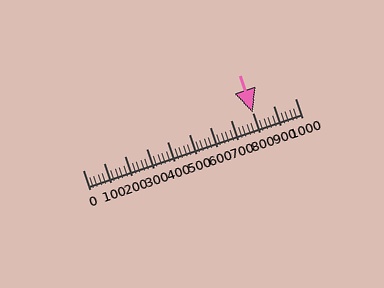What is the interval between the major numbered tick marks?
The major tick marks are spaced 100 units apart.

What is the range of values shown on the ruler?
The ruler shows values from 0 to 1000.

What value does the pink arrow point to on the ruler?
The pink arrow points to approximately 800.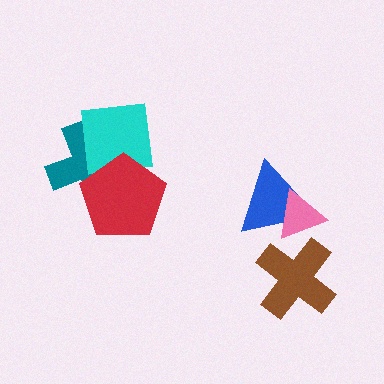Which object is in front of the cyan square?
The red pentagon is in front of the cyan square.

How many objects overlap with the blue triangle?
1 object overlaps with the blue triangle.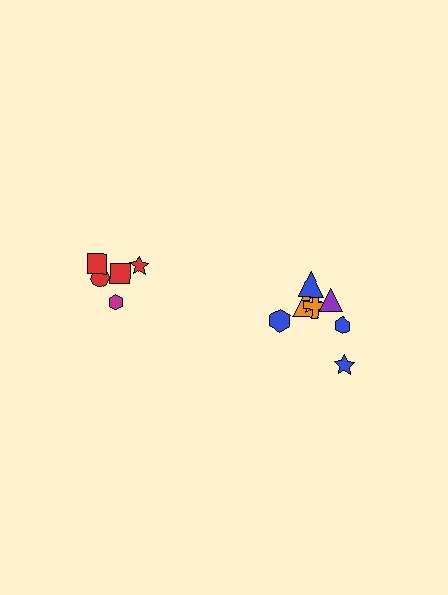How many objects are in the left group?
There are 5 objects.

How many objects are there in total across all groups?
There are 13 objects.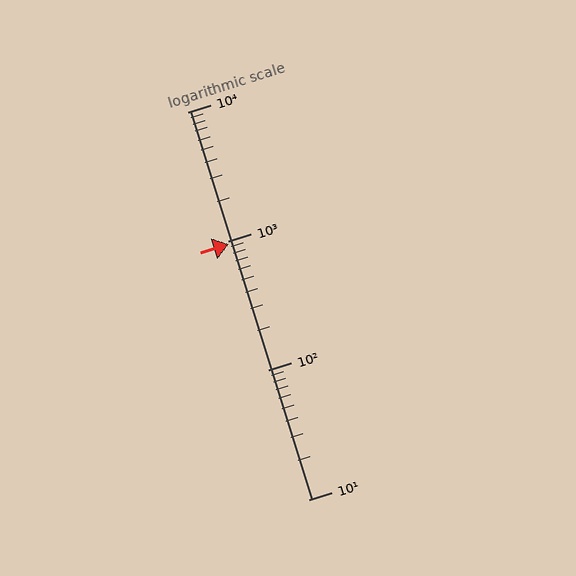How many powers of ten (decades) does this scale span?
The scale spans 3 decades, from 10 to 10000.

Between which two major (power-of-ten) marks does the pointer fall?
The pointer is between 100 and 1000.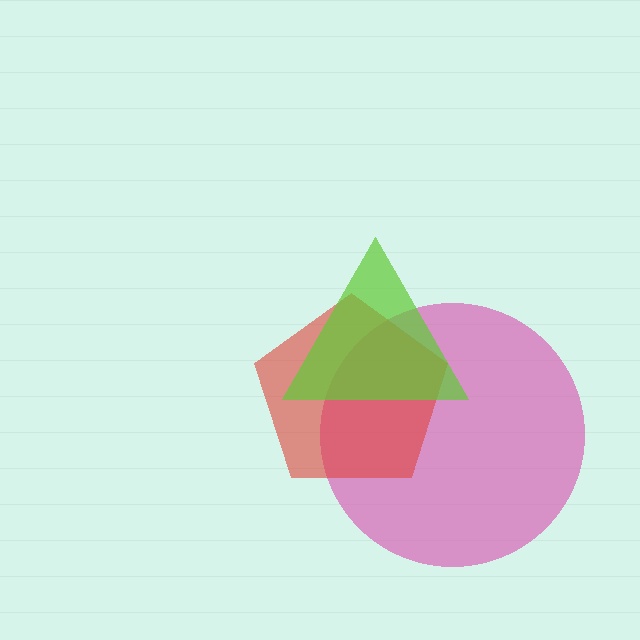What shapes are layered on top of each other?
The layered shapes are: a pink circle, a red pentagon, a lime triangle.